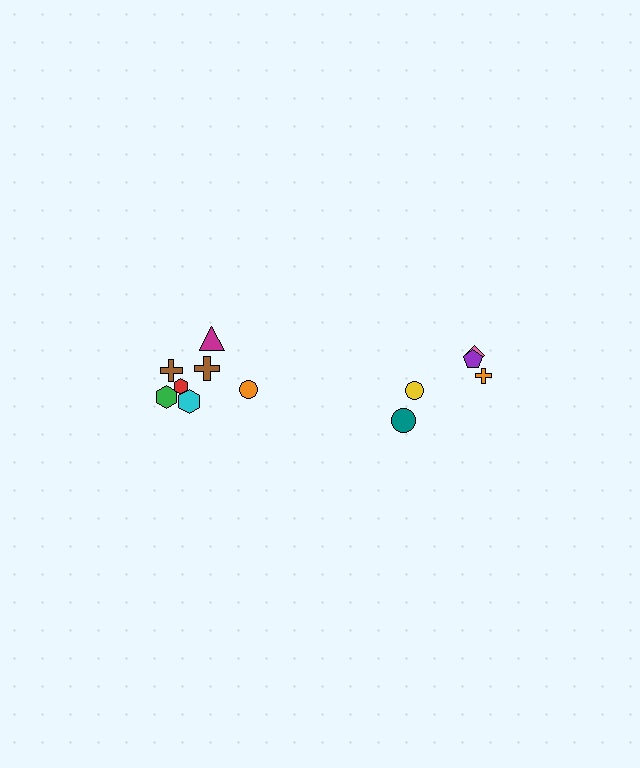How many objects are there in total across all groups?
There are 12 objects.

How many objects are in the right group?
There are 5 objects.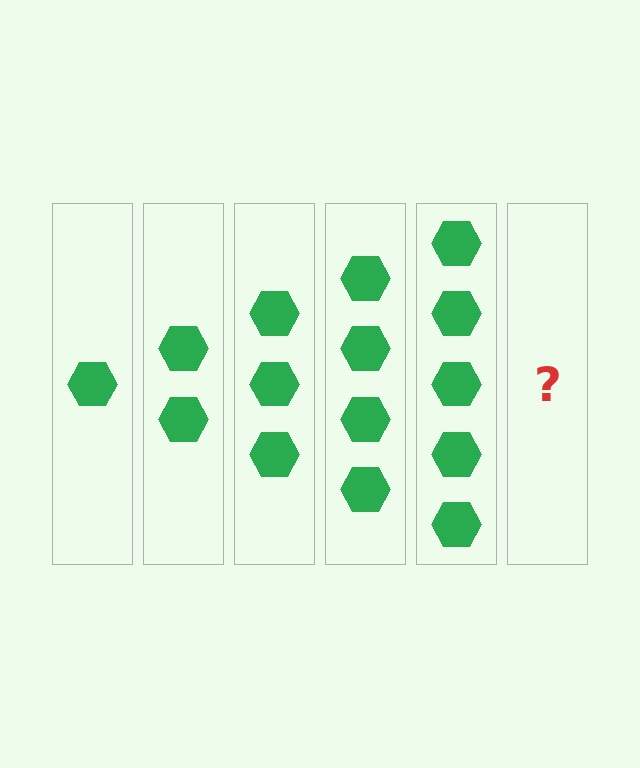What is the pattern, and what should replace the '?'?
The pattern is that each step adds one more hexagon. The '?' should be 6 hexagons.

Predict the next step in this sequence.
The next step is 6 hexagons.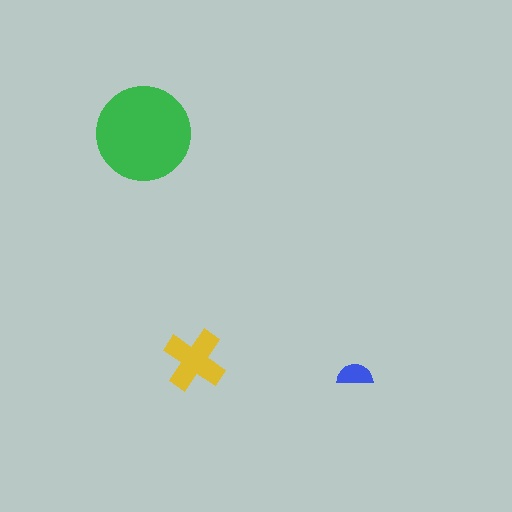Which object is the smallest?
The blue semicircle.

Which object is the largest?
The green circle.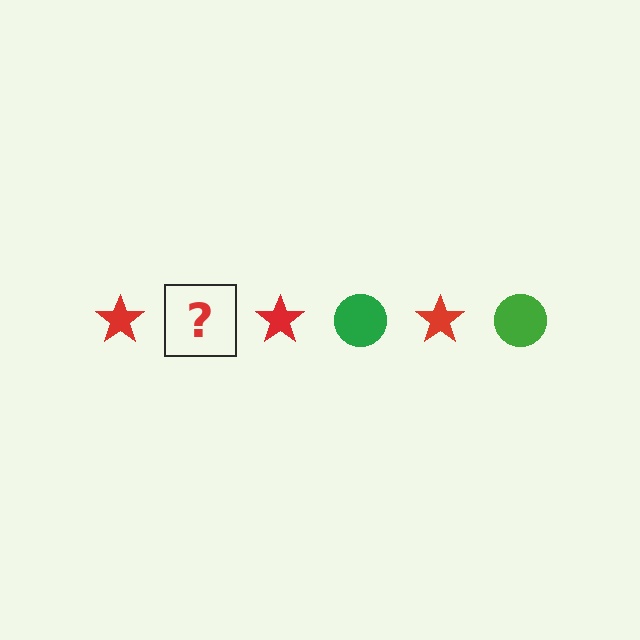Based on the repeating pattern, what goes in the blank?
The blank should be a green circle.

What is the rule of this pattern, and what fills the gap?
The rule is that the pattern alternates between red star and green circle. The gap should be filled with a green circle.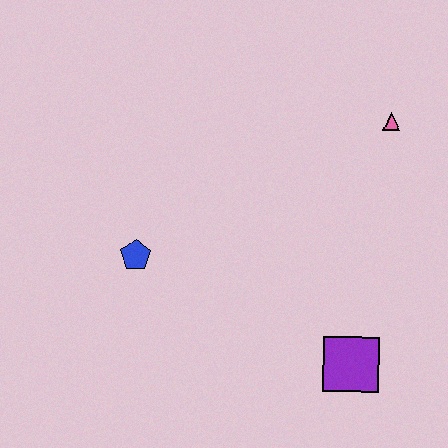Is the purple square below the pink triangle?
Yes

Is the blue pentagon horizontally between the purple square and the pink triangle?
No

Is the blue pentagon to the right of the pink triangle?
No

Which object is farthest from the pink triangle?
The blue pentagon is farthest from the pink triangle.